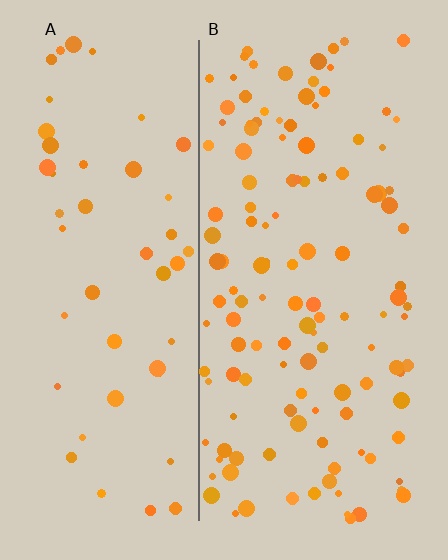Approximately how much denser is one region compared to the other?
Approximately 2.5× — region B over region A.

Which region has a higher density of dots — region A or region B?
B (the right).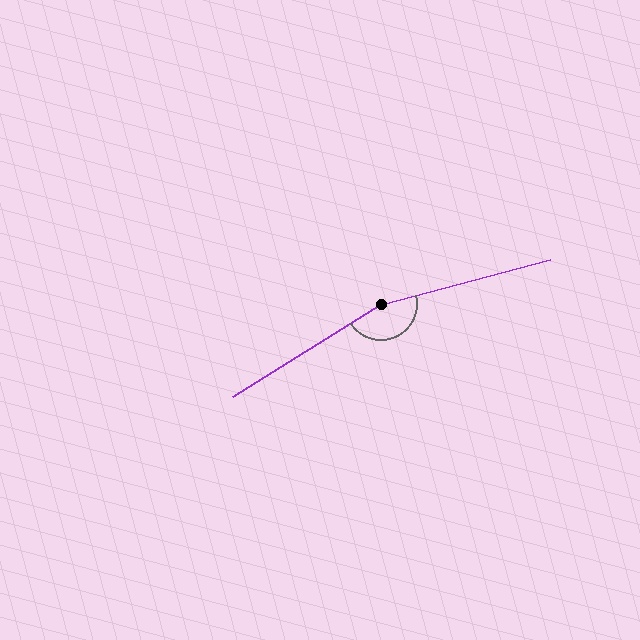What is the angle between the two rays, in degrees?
Approximately 163 degrees.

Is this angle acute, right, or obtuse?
It is obtuse.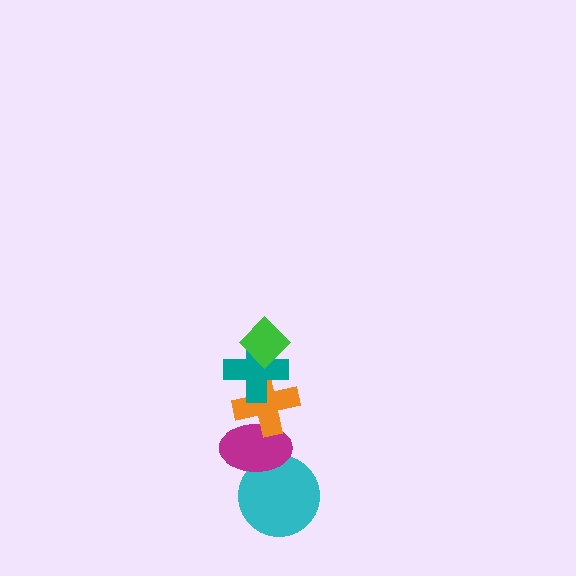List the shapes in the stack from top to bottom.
From top to bottom: the green diamond, the teal cross, the orange cross, the magenta ellipse, the cyan circle.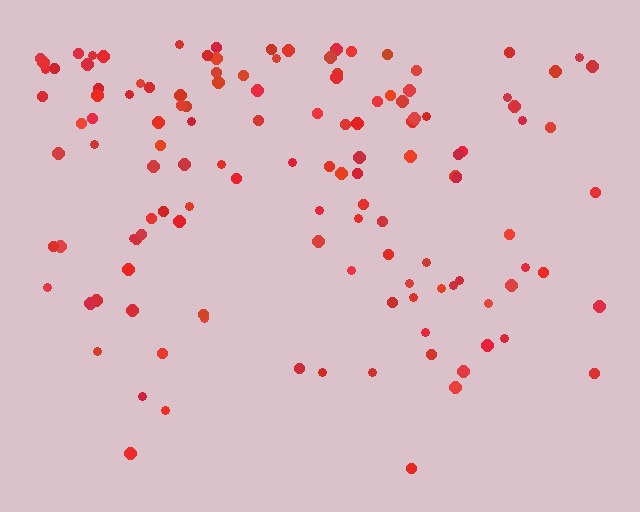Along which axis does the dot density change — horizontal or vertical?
Vertical.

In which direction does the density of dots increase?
From bottom to top, with the top side densest.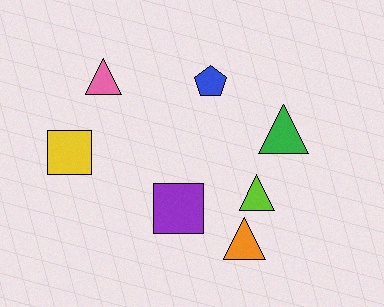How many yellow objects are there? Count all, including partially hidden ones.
There is 1 yellow object.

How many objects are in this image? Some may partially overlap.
There are 7 objects.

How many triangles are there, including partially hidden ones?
There are 4 triangles.